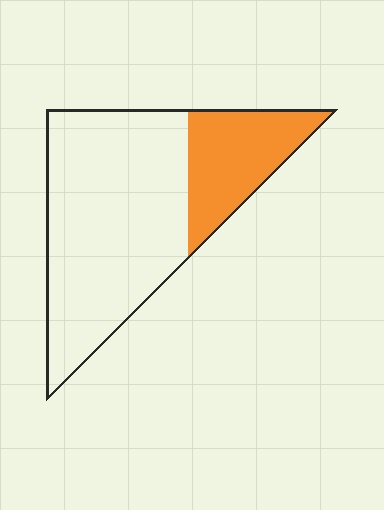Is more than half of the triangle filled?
No.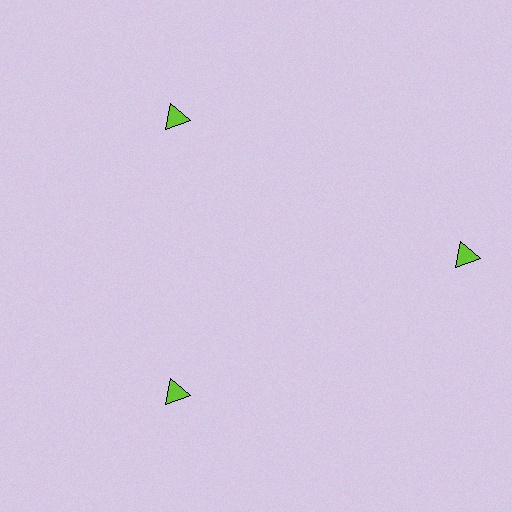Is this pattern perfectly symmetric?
No. The 3 lime triangles are arranged in a ring, but one element near the 3 o'clock position is pushed outward from the center, breaking the 3-fold rotational symmetry.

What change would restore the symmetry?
The symmetry would be restored by moving it inward, back onto the ring so that all 3 triangles sit at equal angles and equal distance from the center.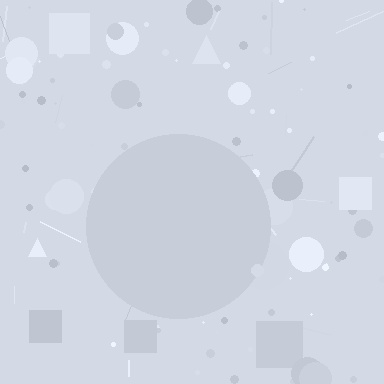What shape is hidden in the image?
A circle is hidden in the image.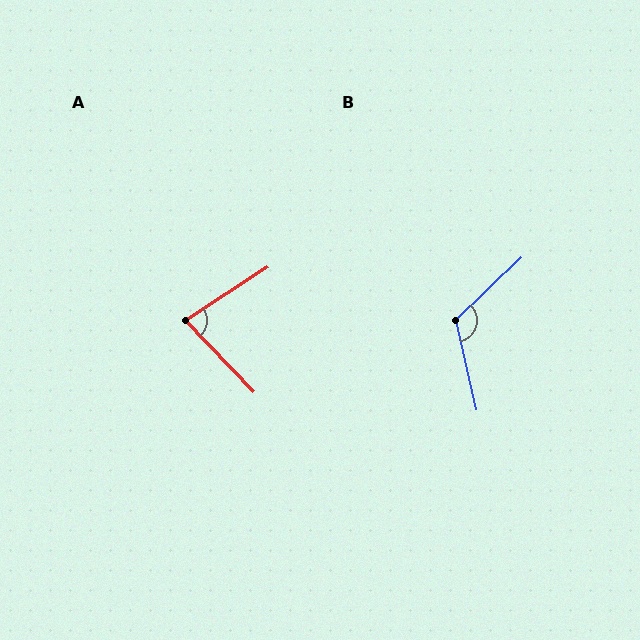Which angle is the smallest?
A, at approximately 79 degrees.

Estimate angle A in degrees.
Approximately 79 degrees.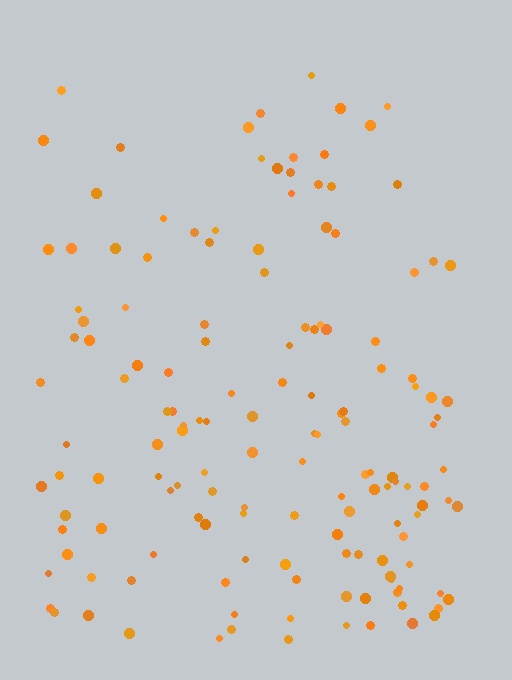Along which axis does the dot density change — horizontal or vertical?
Vertical.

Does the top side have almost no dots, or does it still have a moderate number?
Still a moderate number, just noticeably fewer than the bottom.